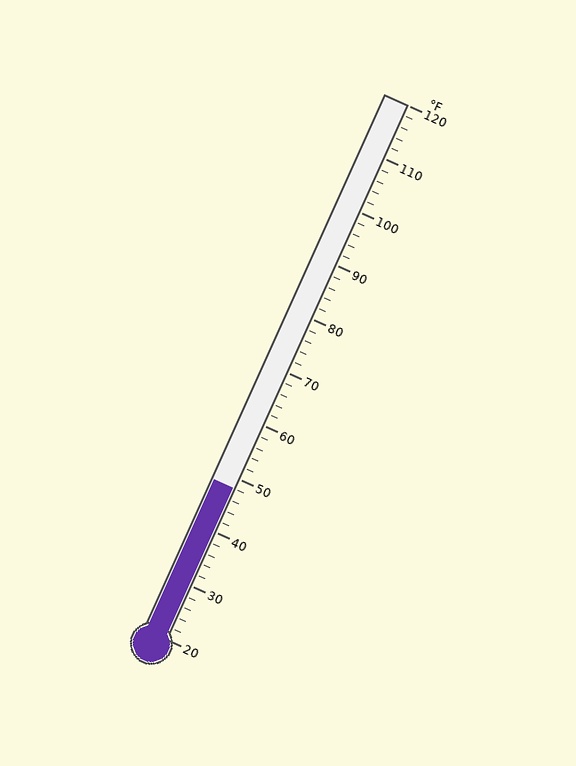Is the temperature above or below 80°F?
The temperature is below 80°F.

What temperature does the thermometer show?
The thermometer shows approximately 48°F.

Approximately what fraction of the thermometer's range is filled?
The thermometer is filled to approximately 30% of its range.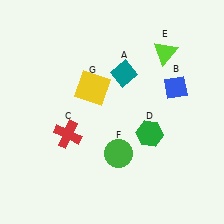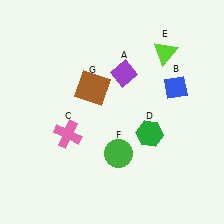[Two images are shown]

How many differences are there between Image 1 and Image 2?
There are 3 differences between the two images.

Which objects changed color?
A changed from teal to purple. C changed from red to pink. G changed from yellow to brown.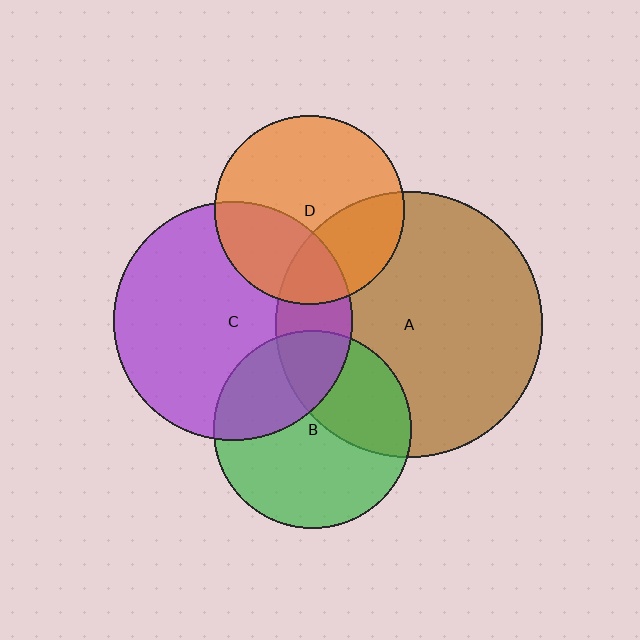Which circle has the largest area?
Circle A (brown).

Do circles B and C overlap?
Yes.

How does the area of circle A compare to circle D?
Approximately 2.0 times.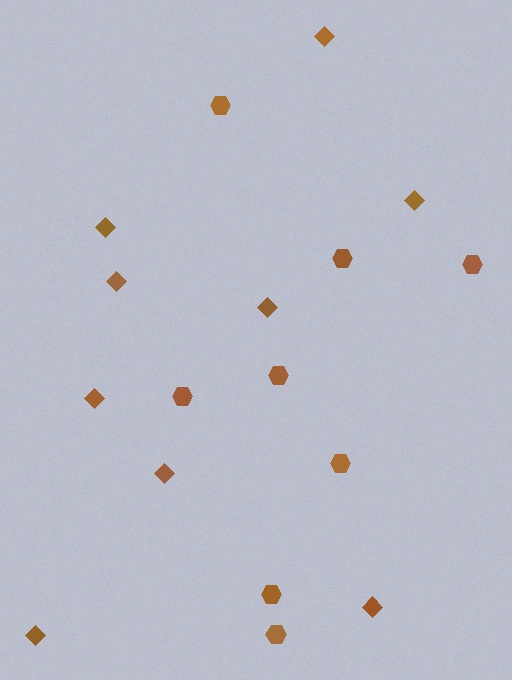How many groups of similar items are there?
There are 2 groups: one group of hexagons (8) and one group of diamonds (9).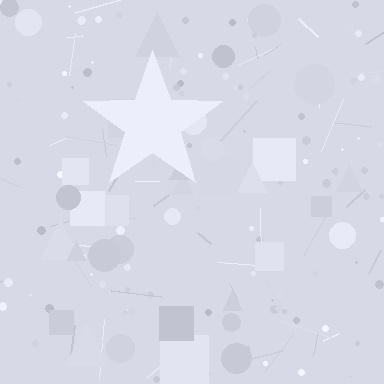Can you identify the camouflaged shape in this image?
The camouflaged shape is a star.